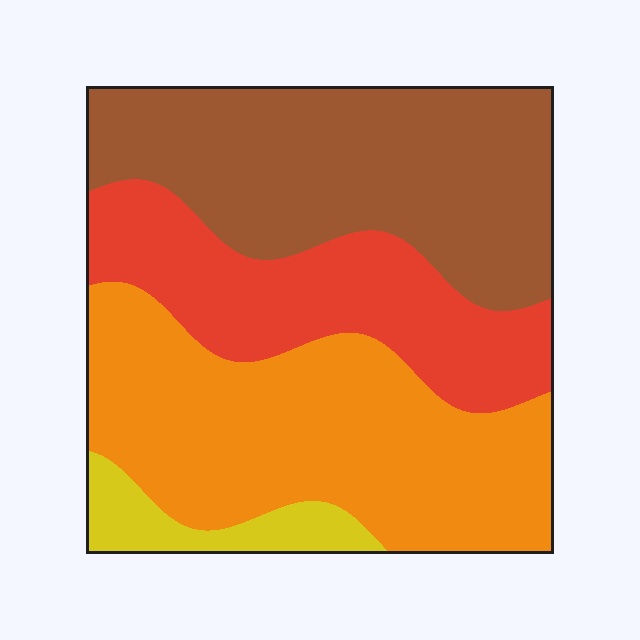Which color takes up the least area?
Yellow, at roughly 5%.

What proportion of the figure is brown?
Brown takes up about one third (1/3) of the figure.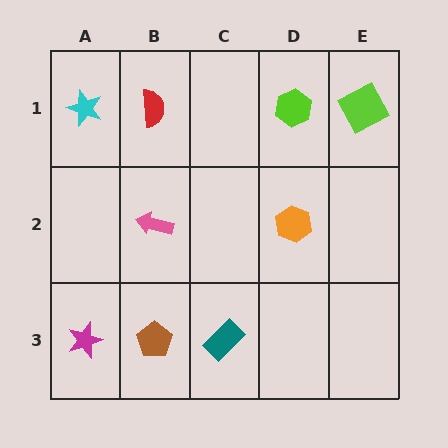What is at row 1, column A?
A cyan star.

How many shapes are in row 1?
4 shapes.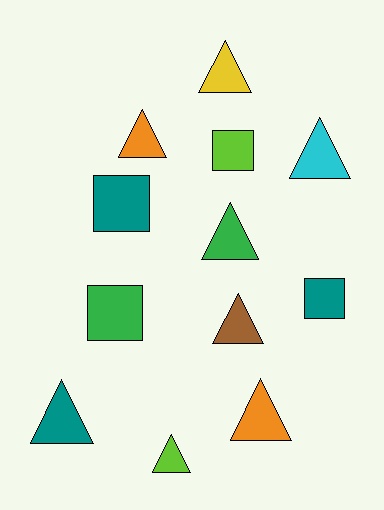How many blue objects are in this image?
There are no blue objects.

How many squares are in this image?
There are 4 squares.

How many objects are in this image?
There are 12 objects.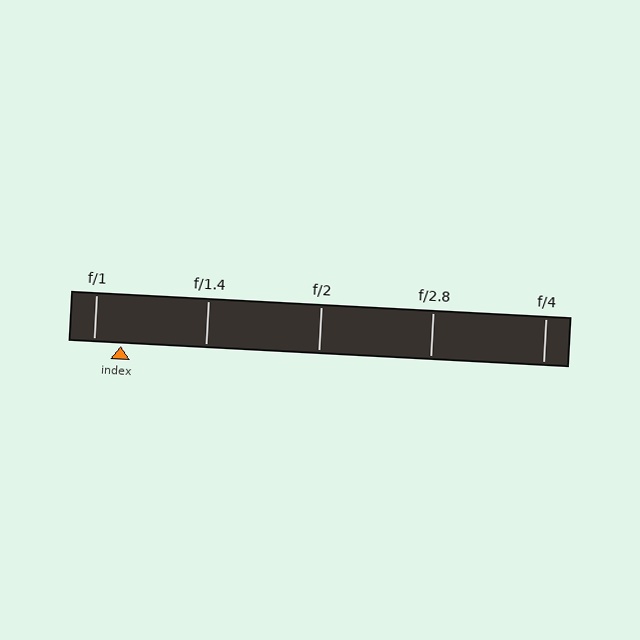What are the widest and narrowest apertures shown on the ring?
The widest aperture shown is f/1 and the narrowest is f/4.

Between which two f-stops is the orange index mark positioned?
The index mark is between f/1 and f/1.4.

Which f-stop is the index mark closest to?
The index mark is closest to f/1.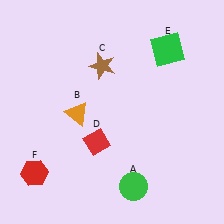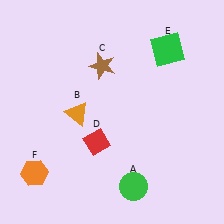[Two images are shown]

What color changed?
The hexagon (F) changed from red in Image 1 to orange in Image 2.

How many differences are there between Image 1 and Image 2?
There is 1 difference between the two images.